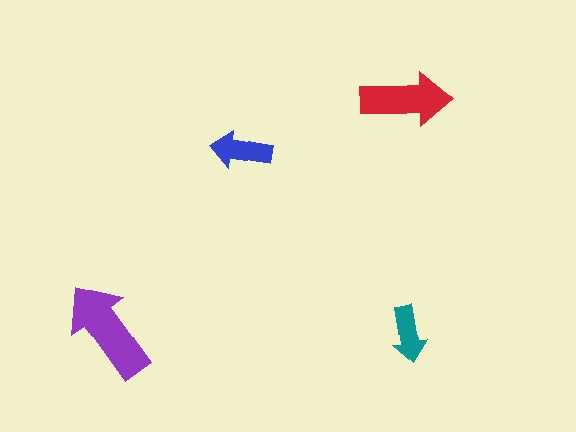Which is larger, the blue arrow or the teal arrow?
The blue one.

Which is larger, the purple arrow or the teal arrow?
The purple one.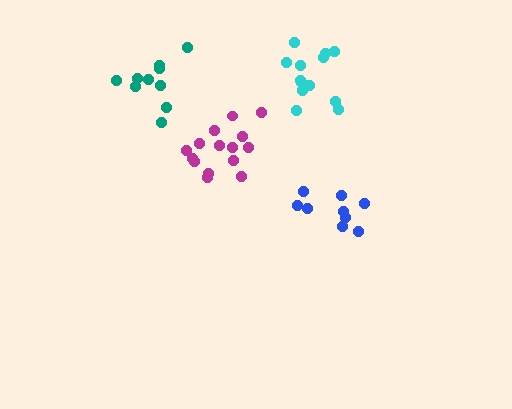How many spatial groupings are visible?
There are 4 spatial groupings.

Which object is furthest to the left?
The teal cluster is leftmost.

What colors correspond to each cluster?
The clusters are colored: magenta, cyan, teal, blue.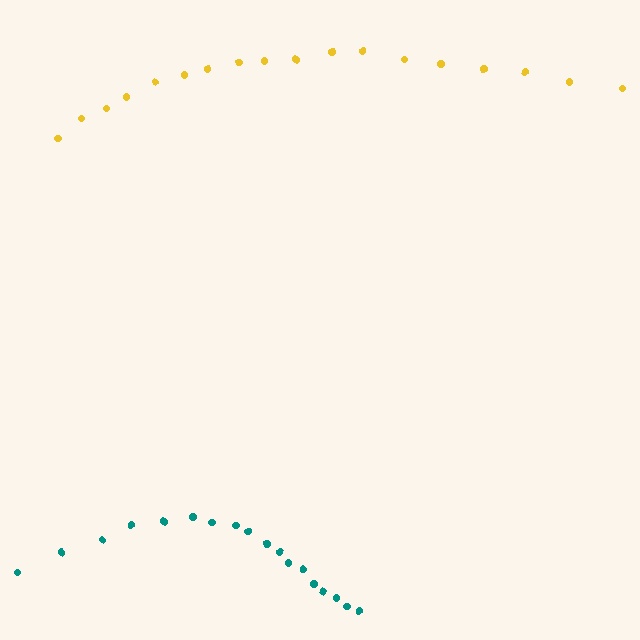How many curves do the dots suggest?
There are 2 distinct paths.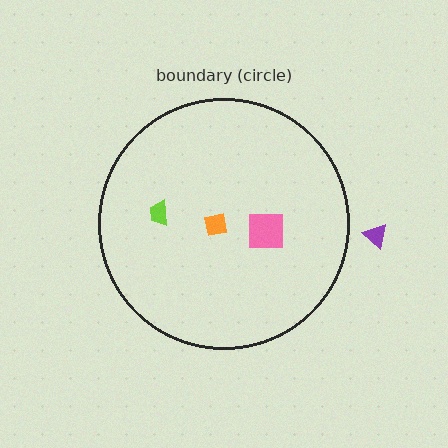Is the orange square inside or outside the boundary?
Inside.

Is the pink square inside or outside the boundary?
Inside.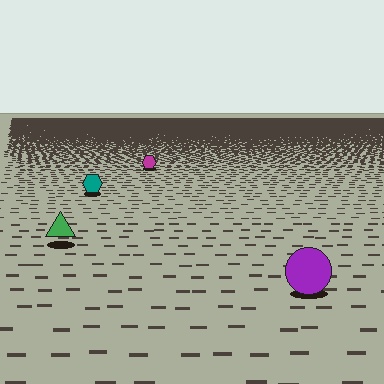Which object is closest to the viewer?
The purple circle is closest. The texture marks near it are larger and more spread out.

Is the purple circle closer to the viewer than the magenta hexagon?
Yes. The purple circle is closer — you can tell from the texture gradient: the ground texture is coarser near it.